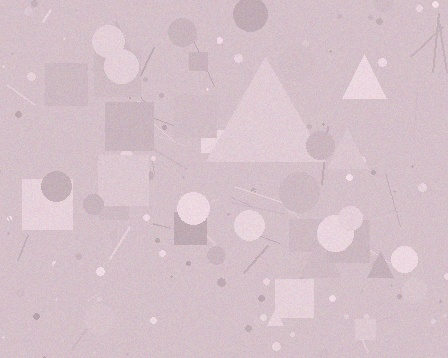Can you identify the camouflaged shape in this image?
The camouflaged shape is a triangle.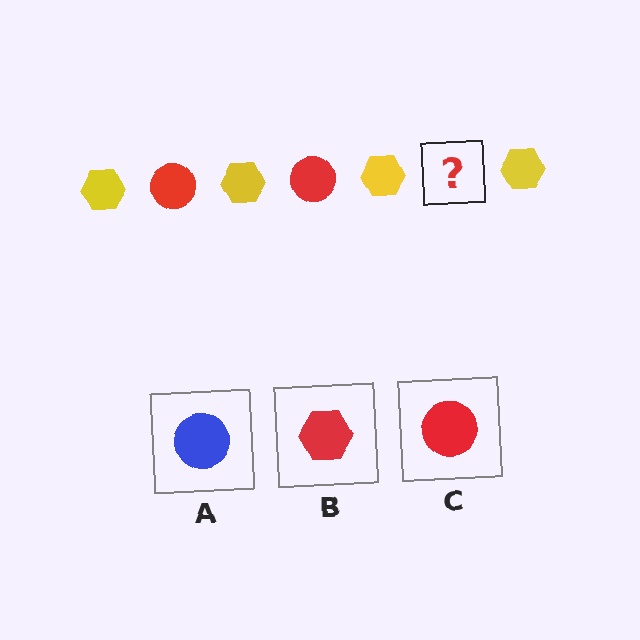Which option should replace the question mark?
Option C.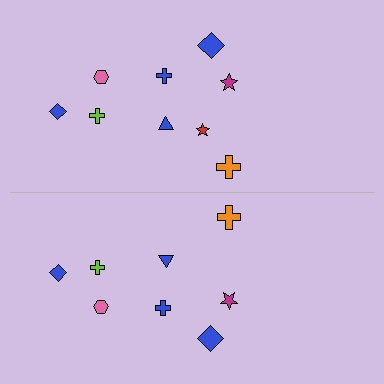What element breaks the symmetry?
A red star is missing from the bottom side.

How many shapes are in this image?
There are 17 shapes in this image.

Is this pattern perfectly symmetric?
No, the pattern is not perfectly symmetric. A red star is missing from the bottom side.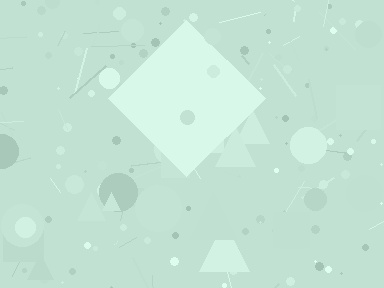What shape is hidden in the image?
A diamond is hidden in the image.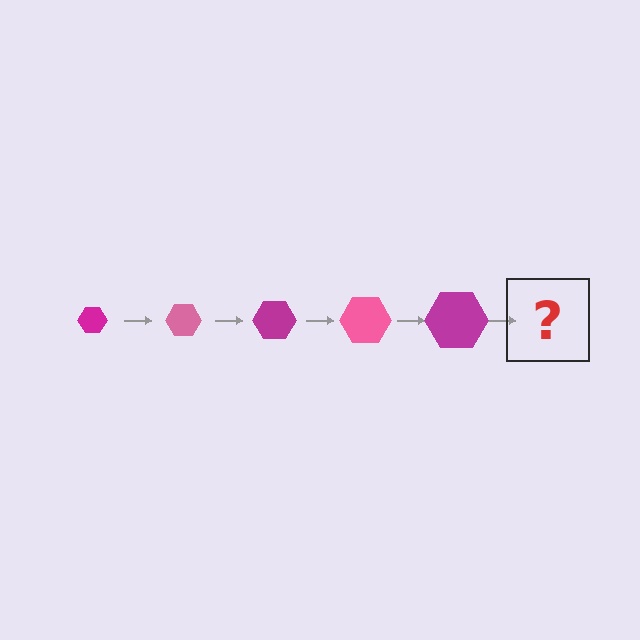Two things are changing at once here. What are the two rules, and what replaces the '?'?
The two rules are that the hexagon grows larger each step and the color cycles through magenta and pink. The '?' should be a pink hexagon, larger than the previous one.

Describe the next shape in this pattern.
It should be a pink hexagon, larger than the previous one.